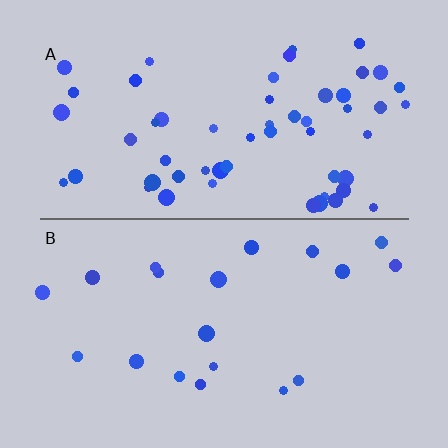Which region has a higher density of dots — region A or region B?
A (the top).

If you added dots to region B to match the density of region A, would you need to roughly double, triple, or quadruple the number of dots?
Approximately triple.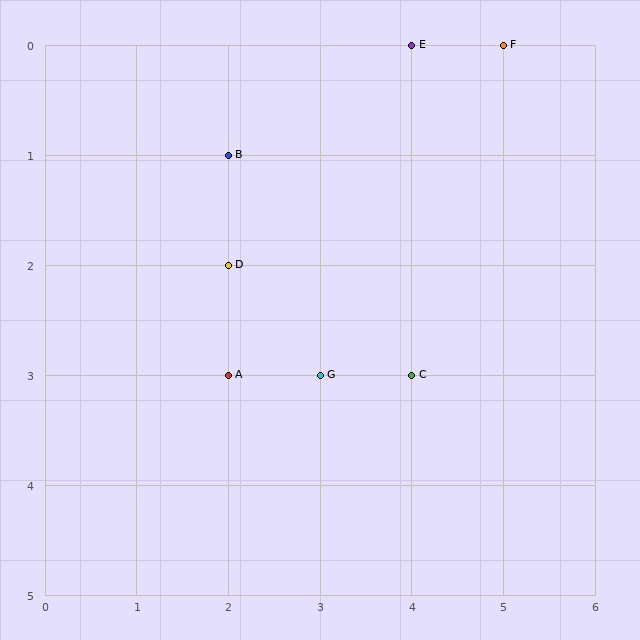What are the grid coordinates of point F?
Point F is at grid coordinates (5, 0).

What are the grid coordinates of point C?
Point C is at grid coordinates (4, 3).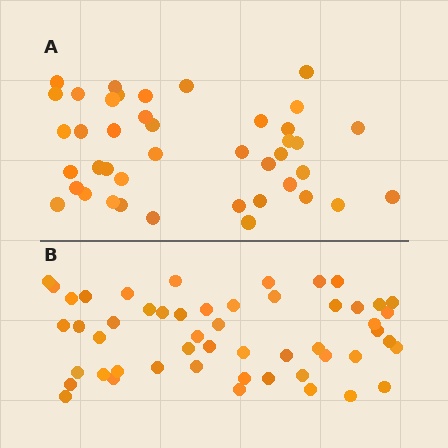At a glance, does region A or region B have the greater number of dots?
Region B (the bottom region) has more dots.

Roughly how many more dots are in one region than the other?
Region B has roughly 10 or so more dots than region A.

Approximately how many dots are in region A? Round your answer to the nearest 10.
About 40 dots. (The exact count is 42, which rounds to 40.)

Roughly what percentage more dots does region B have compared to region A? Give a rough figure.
About 25% more.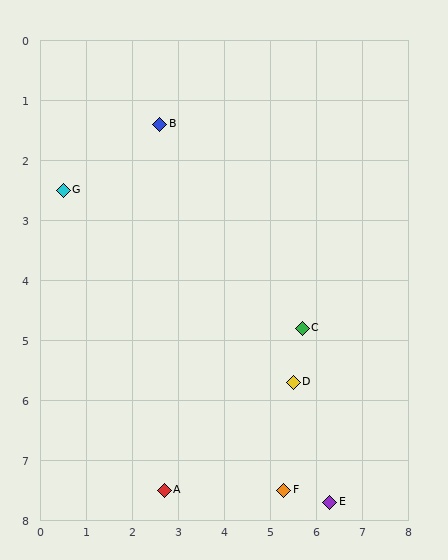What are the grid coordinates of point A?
Point A is at approximately (2.7, 7.5).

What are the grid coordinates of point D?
Point D is at approximately (5.5, 5.7).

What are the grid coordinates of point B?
Point B is at approximately (2.6, 1.4).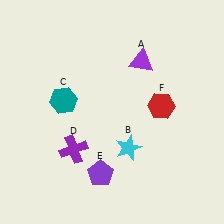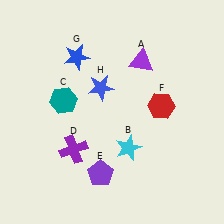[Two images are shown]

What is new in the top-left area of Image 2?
A blue star (H) was added in the top-left area of Image 2.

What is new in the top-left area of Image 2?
A blue star (G) was added in the top-left area of Image 2.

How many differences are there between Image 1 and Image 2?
There are 2 differences between the two images.